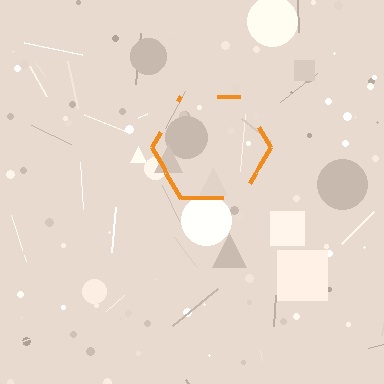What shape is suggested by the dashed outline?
The dashed outline suggests a hexagon.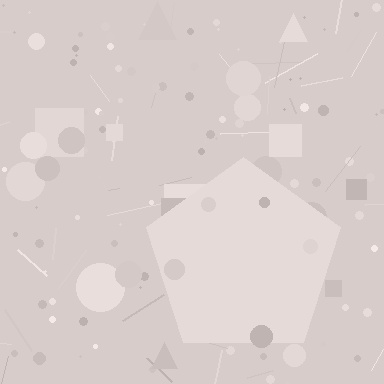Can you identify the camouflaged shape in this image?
The camouflaged shape is a pentagon.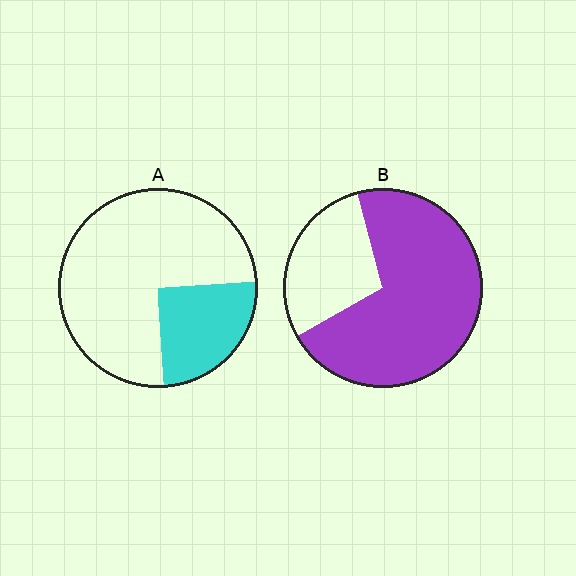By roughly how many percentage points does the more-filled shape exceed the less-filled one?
By roughly 45 percentage points (B over A).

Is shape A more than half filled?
No.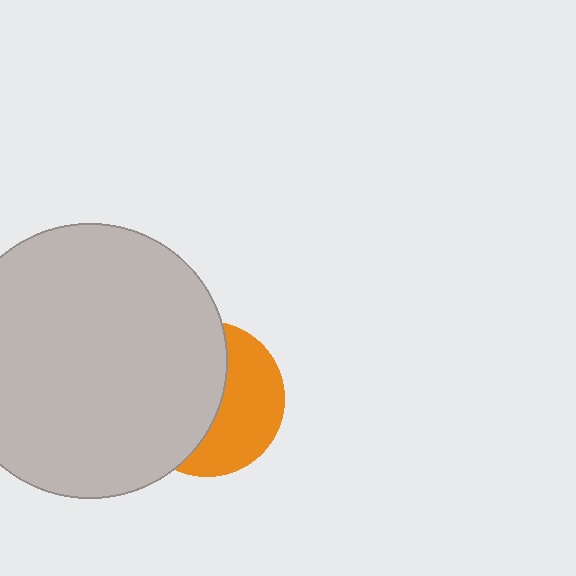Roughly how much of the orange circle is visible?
A small part of it is visible (roughly 44%).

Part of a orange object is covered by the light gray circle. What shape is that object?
It is a circle.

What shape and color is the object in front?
The object in front is a light gray circle.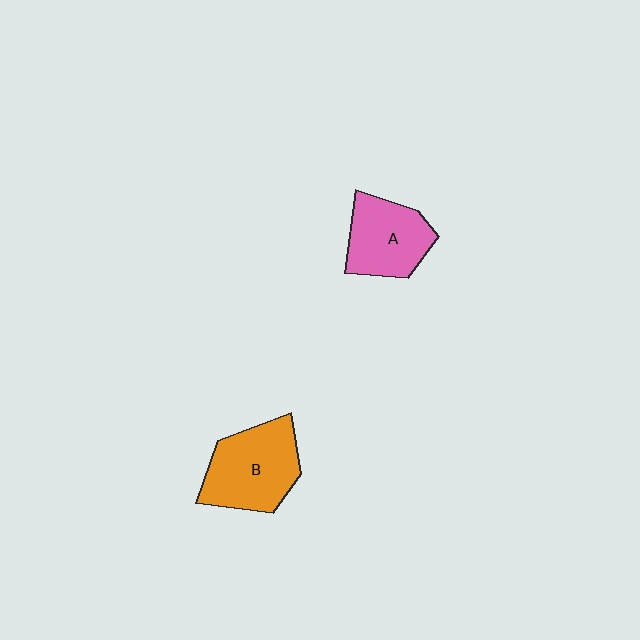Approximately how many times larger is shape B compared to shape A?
Approximately 1.2 times.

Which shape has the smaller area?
Shape A (pink).